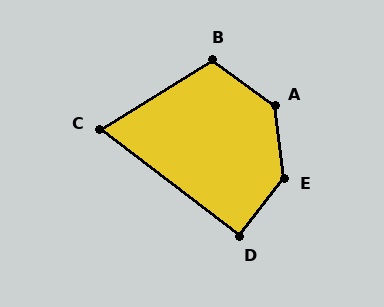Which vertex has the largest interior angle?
E, at approximately 135 degrees.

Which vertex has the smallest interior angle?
C, at approximately 69 degrees.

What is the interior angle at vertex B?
Approximately 112 degrees (obtuse).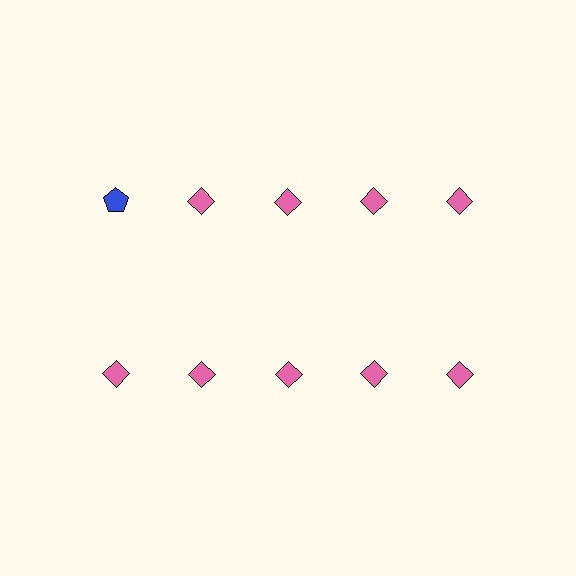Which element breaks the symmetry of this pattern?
The blue pentagon in the top row, leftmost column breaks the symmetry. All other shapes are pink diamonds.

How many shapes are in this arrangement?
There are 10 shapes arranged in a grid pattern.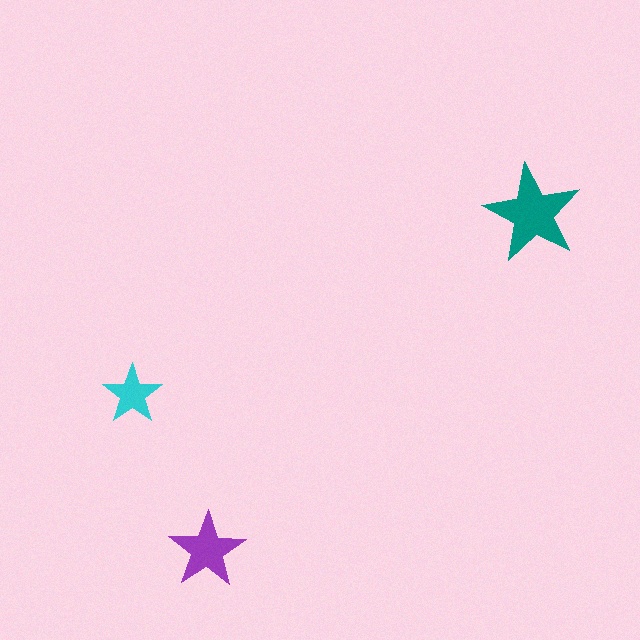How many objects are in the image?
There are 3 objects in the image.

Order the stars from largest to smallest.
the teal one, the purple one, the cyan one.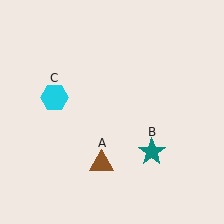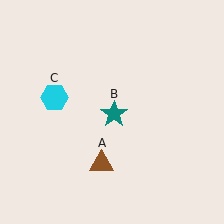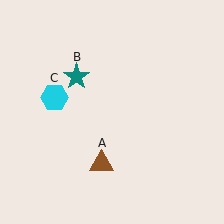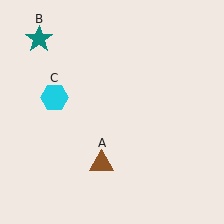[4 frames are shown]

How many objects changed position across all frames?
1 object changed position: teal star (object B).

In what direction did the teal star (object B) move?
The teal star (object B) moved up and to the left.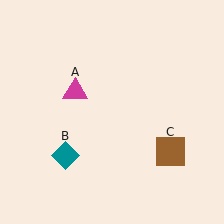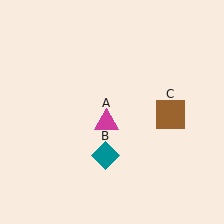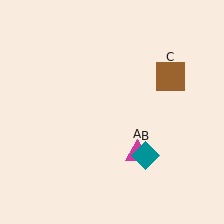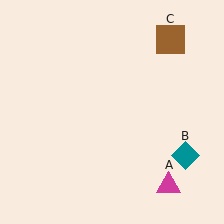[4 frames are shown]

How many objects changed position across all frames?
3 objects changed position: magenta triangle (object A), teal diamond (object B), brown square (object C).